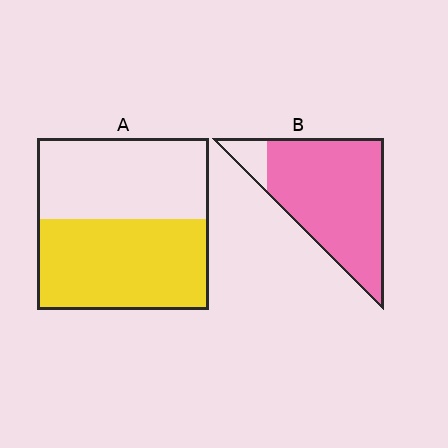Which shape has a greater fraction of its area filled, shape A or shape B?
Shape B.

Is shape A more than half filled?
Roughly half.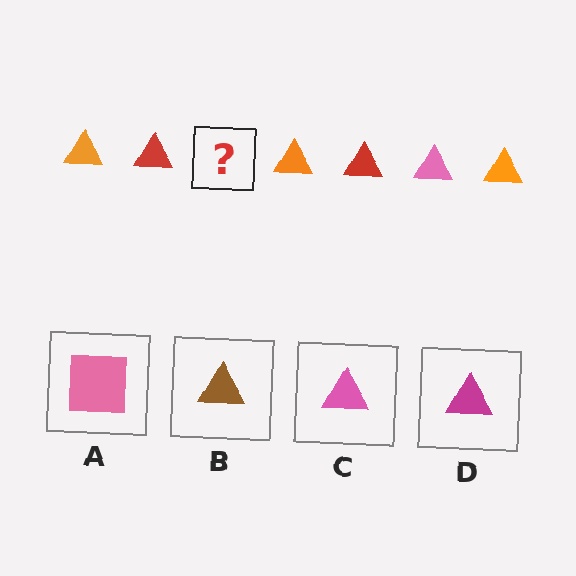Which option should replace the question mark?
Option C.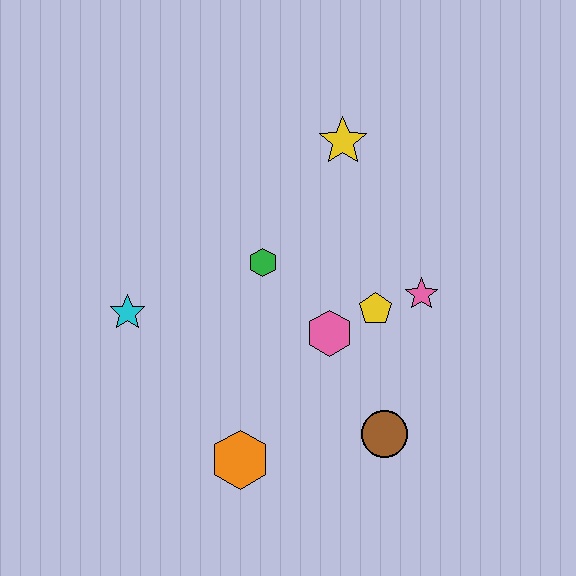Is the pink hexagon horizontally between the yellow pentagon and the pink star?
No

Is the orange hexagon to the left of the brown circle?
Yes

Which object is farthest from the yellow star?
The orange hexagon is farthest from the yellow star.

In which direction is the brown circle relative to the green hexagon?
The brown circle is below the green hexagon.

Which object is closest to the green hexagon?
The pink hexagon is closest to the green hexagon.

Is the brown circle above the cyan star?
No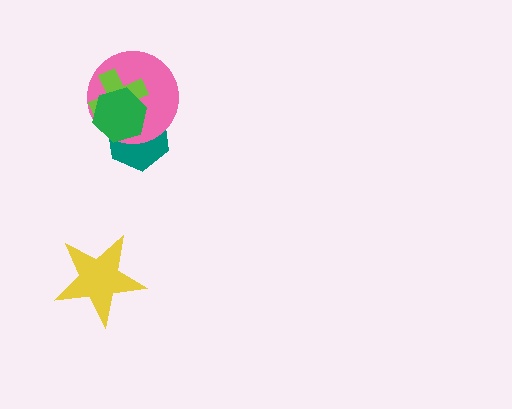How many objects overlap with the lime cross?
3 objects overlap with the lime cross.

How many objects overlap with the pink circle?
3 objects overlap with the pink circle.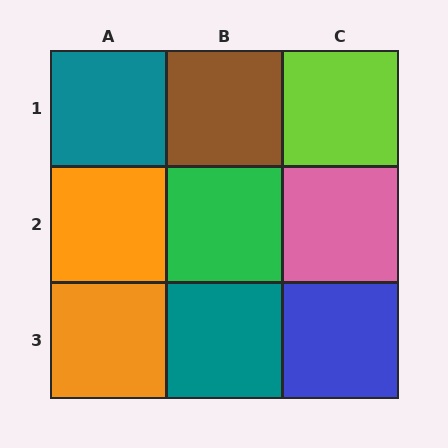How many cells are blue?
1 cell is blue.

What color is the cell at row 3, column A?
Orange.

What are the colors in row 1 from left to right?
Teal, brown, lime.